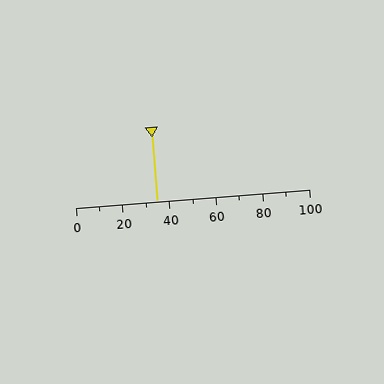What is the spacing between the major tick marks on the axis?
The major ticks are spaced 20 apart.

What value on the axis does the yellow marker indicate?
The marker indicates approximately 35.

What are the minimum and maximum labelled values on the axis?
The axis runs from 0 to 100.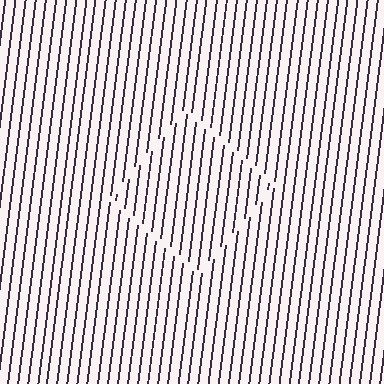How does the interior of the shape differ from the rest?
The interior of the shape contains the same grating, shifted by half a period — the contour is defined by the phase discontinuity where line-ends from the inner and outer gratings abut.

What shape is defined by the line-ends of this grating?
An illusory square. The interior of the shape contains the same grating, shifted by half a period — the contour is defined by the phase discontinuity where line-ends from the inner and outer gratings abut.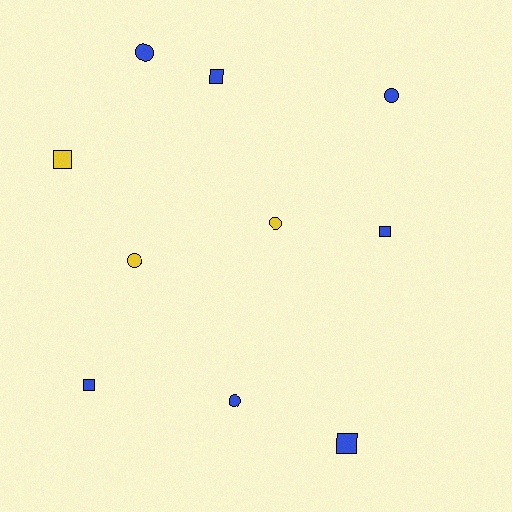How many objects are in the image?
There are 10 objects.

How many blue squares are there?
There are 4 blue squares.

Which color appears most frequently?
Blue, with 7 objects.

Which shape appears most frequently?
Square, with 5 objects.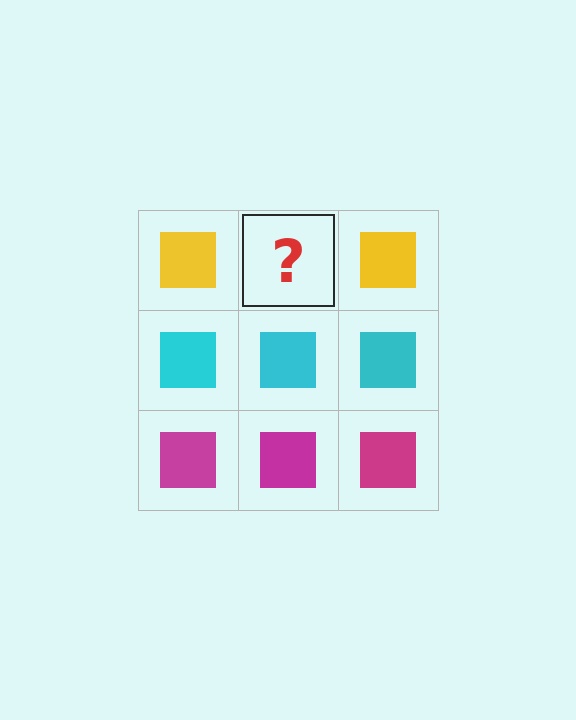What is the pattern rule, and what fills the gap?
The rule is that each row has a consistent color. The gap should be filled with a yellow square.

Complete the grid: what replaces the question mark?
The question mark should be replaced with a yellow square.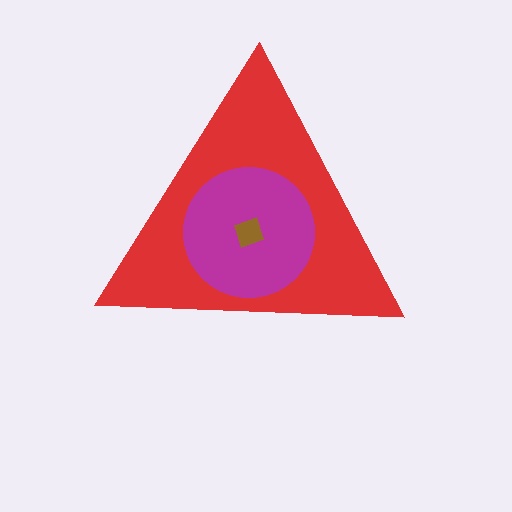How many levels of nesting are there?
3.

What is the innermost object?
The brown diamond.